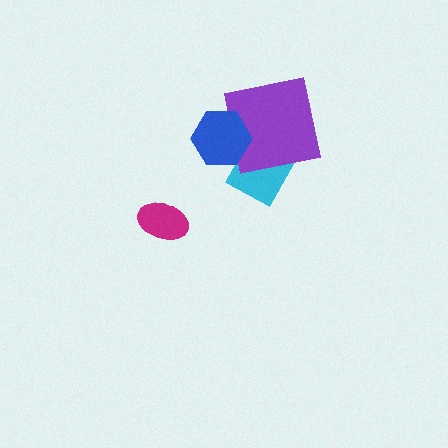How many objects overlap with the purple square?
2 objects overlap with the purple square.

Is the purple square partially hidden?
Yes, it is partially covered by another shape.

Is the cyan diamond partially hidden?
Yes, it is partially covered by another shape.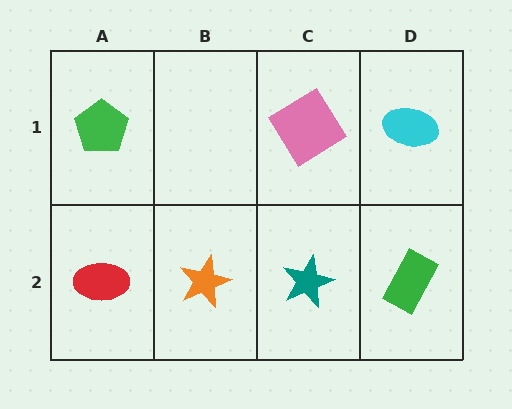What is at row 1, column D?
A cyan ellipse.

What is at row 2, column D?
A green rectangle.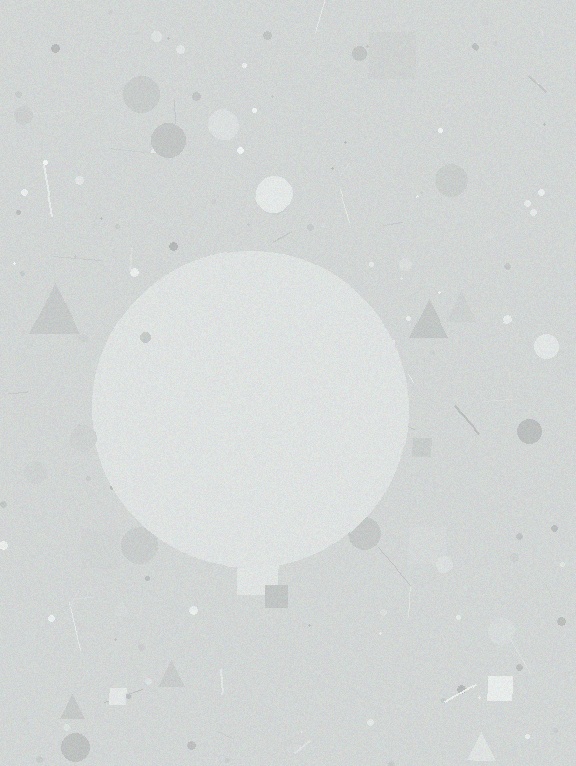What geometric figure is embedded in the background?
A circle is embedded in the background.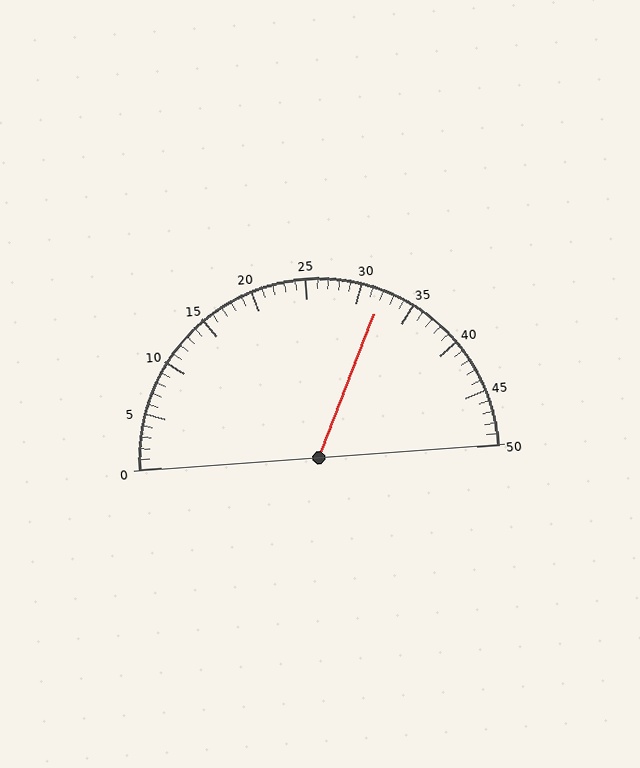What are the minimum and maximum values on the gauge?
The gauge ranges from 0 to 50.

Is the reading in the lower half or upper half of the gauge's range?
The reading is in the upper half of the range (0 to 50).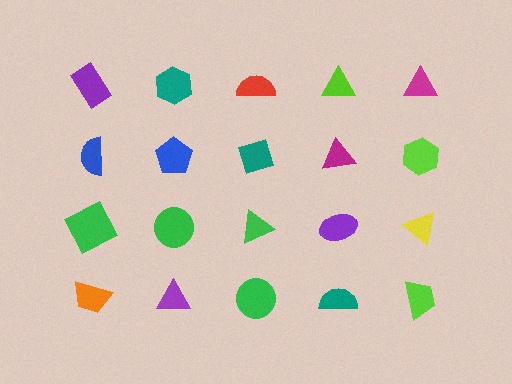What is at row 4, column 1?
An orange trapezoid.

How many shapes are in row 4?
5 shapes.